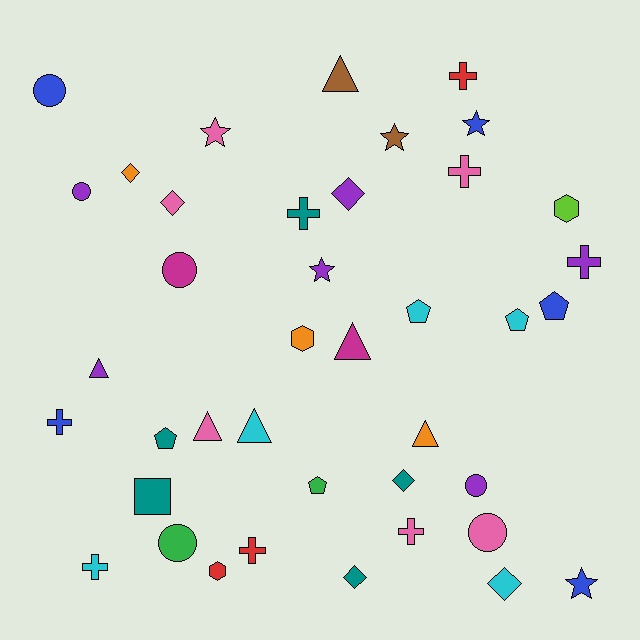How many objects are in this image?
There are 40 objects.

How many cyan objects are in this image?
There are 5 cyan objects.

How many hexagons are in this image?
There are 3 hexagons.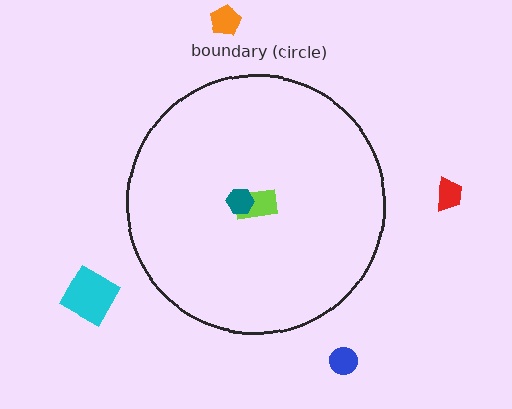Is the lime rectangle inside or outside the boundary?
Inside.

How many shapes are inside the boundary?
2 inside, 4 outside.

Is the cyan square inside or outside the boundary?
Outside.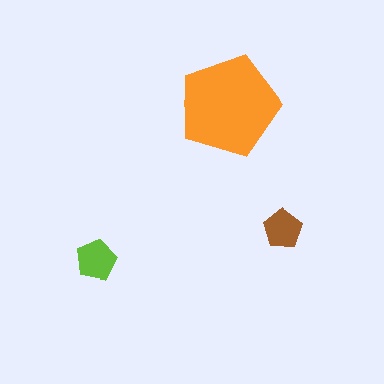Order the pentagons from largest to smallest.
the orange one, the lime one, the brown one.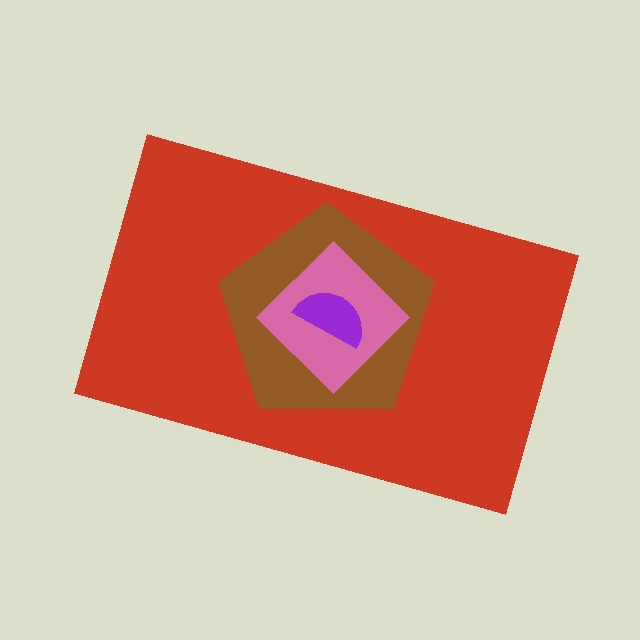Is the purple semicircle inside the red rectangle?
Yes.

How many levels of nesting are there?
4.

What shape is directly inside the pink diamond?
The purple semicircle.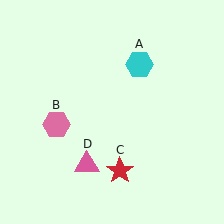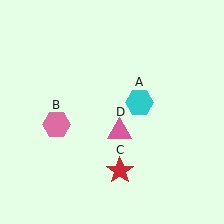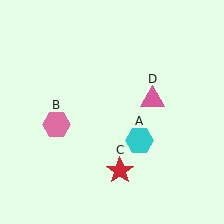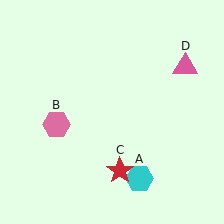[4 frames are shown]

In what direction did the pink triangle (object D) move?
The pink triangle (object D) moved up and to the right.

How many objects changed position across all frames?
2 objects changed position: cyan hexagon (object A), pink triangle (object D).